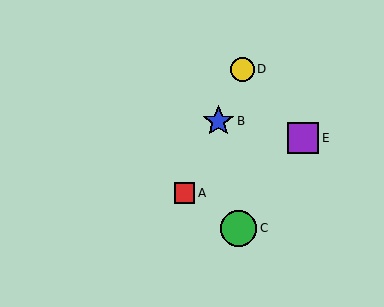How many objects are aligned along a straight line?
3 objects (A, B, D) are aligned along a straight line.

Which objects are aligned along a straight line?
Objects A, B, D are aligned along a straight line.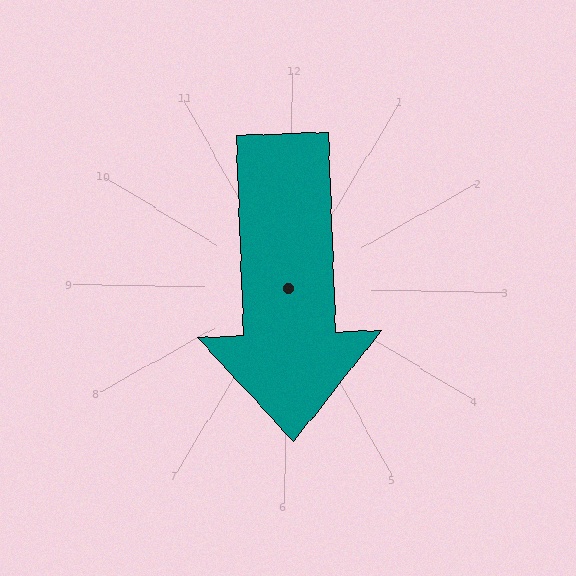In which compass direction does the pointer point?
South.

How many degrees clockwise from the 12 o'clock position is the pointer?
Approximately 177 degrees.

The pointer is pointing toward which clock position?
Roughly 6 o'clock.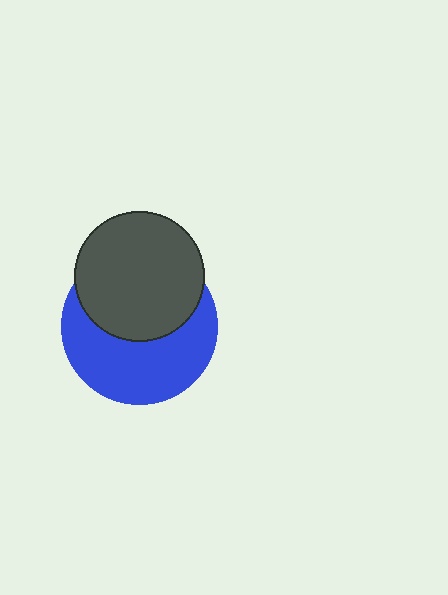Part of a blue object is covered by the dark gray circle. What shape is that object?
It is a circle.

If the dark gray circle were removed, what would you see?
You would see the complete blue circle.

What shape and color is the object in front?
The object in front is a dark gray circle.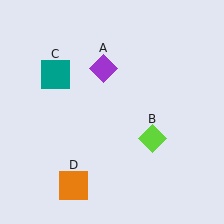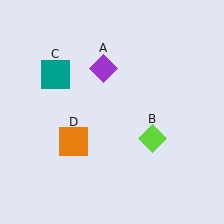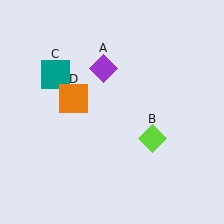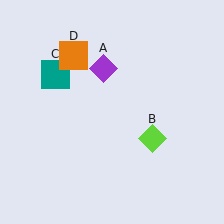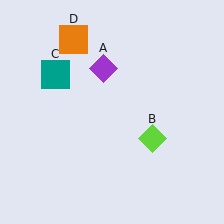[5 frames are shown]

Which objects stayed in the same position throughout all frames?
Purple diamond (object A) and lime diamond (object B) and teal square (object C) remained stationary.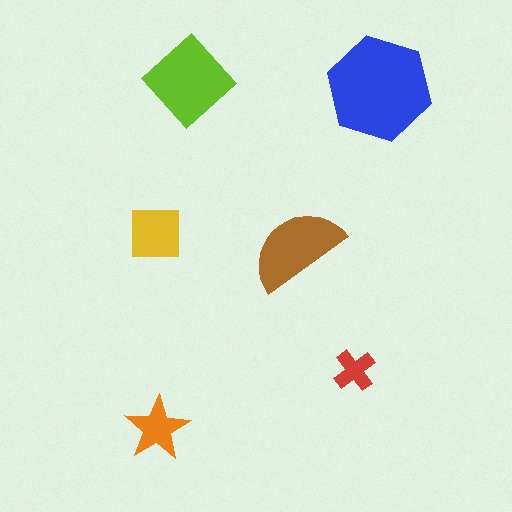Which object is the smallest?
The red cross.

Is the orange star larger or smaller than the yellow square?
Smaller.